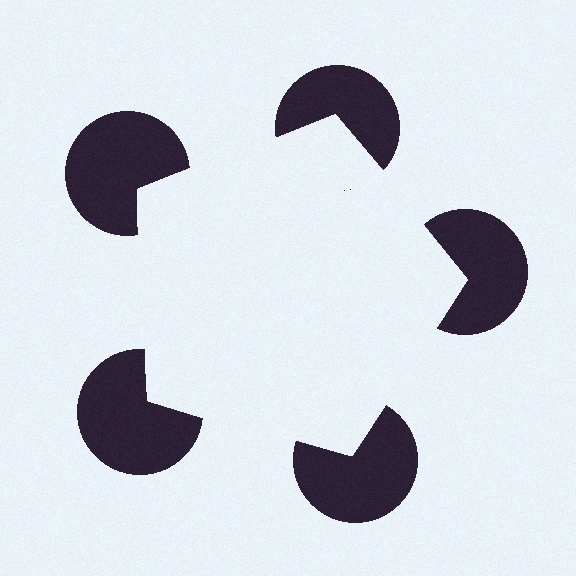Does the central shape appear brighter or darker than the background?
It typically appears slightly brighter than the background, even though no actual brightness change is drawn.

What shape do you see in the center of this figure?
An illusory pentagon — its edges are inferred from the aligned wedge cuts in the pac-man discs, not physically drawn.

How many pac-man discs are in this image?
There are 5 — one at each vertex of the illusory pentagon.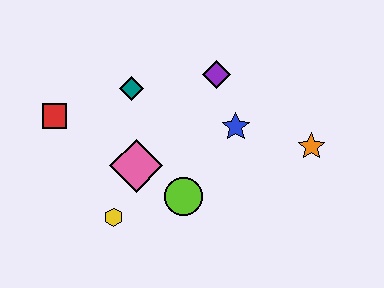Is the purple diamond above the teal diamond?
Yes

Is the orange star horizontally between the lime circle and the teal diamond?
No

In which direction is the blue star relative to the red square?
The blue star is to the right of the red square.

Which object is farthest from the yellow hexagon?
The orange star is farthest from the yellow hexagon.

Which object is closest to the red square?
The teal diamond is closest to the red square.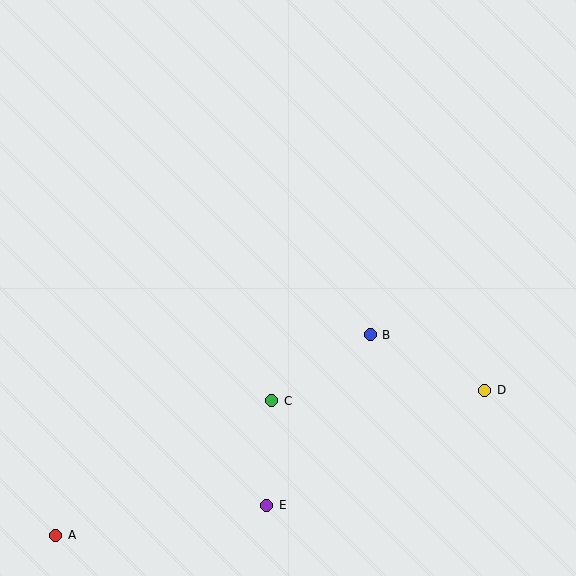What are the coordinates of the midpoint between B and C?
The midpoint between B and C is at (321, 368).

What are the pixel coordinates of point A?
Point A is at (56, 535).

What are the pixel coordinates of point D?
Point D is at (485, 390).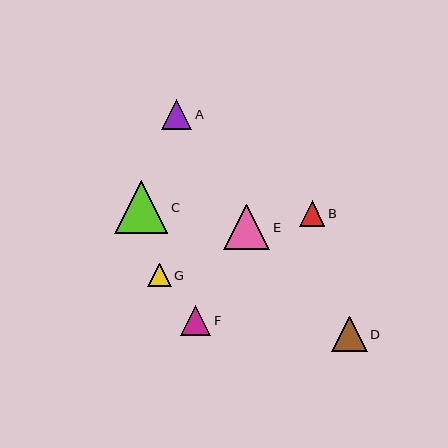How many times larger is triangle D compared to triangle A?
Triangle D is approximately 1.2 times the size of triangle A.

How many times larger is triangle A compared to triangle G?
Triangle A is approximately 1.3 times the size of triangle G.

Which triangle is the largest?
Triangle C is the largest with a size of approximately 53 pixels.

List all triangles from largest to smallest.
From largest to smallest: C, E, D, A, F, B, G.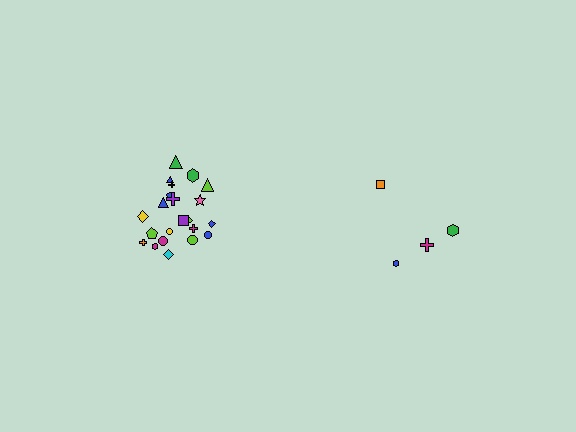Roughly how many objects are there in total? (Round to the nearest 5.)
Roughly 25 objects in total.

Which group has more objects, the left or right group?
The left group.